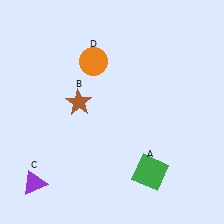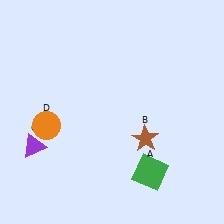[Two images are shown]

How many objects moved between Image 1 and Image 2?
3 objects moved between the two images.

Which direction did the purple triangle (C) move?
The purple triangle (C) moved up.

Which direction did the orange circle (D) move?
The orange circle (D) moved down.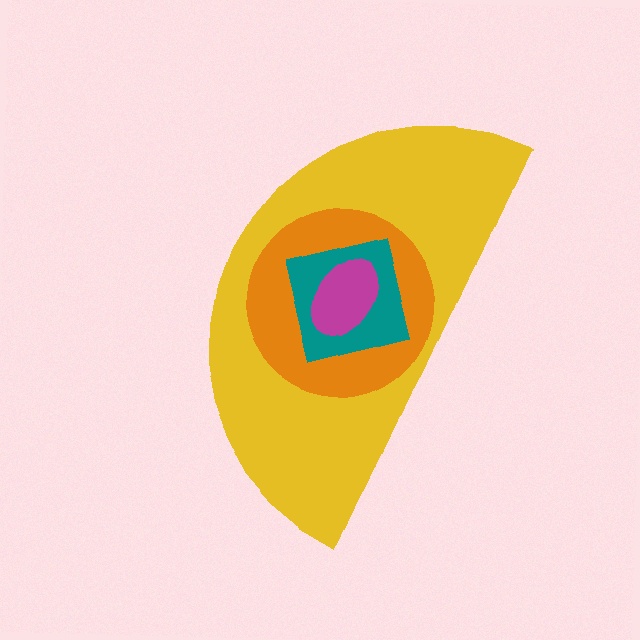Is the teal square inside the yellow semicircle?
Yes.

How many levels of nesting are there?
4.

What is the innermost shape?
The magenta ellipse.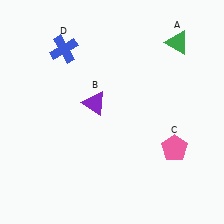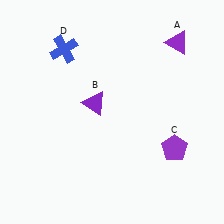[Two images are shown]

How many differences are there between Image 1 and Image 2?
There are 2 differences between the two images.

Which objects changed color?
A changed from green to purple. C changed from pink to purple.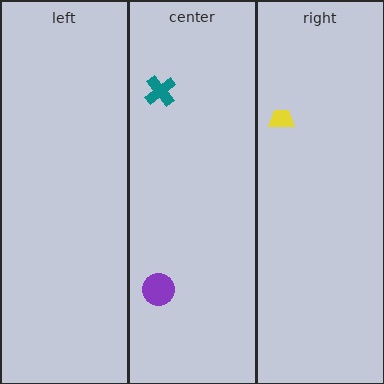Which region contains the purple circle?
The center region.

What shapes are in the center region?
The teal cross, the purple circle.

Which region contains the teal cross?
The center region.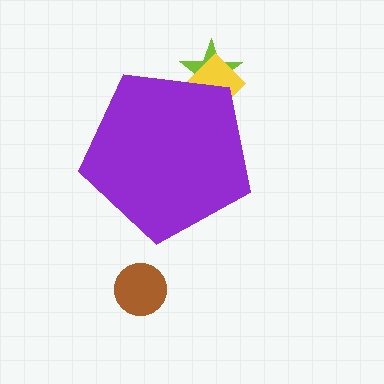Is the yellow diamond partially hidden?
Yes, the yellow diamond is partially hidden behind the purple pentagon.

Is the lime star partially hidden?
Yes, the lime star is partially hidden behind the purple pentagon.